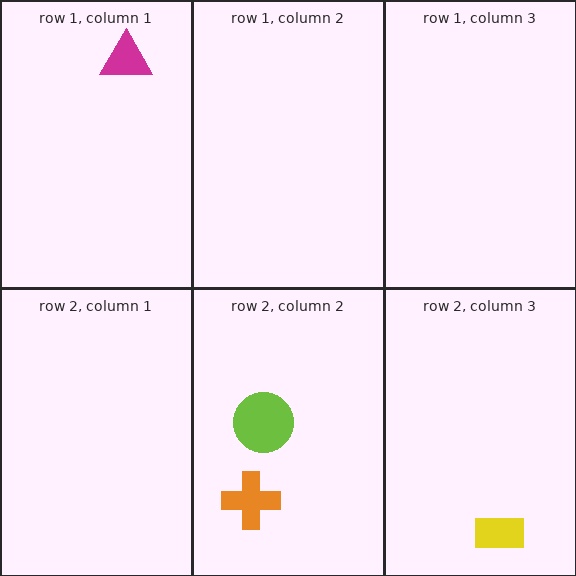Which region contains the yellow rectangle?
The row 2, column 3 region.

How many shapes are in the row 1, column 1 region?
1.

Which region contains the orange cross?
The row 2, column 2 region.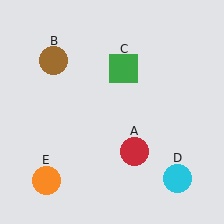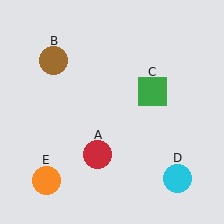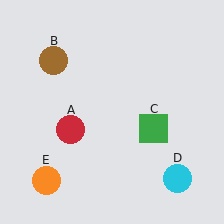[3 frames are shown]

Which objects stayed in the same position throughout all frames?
Brown circle (object B) and cyan circle (object D) and orange circle (object E) remained stationary.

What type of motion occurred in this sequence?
The red circle (object A), green square (object C) rotated clockwise around the center of the scene.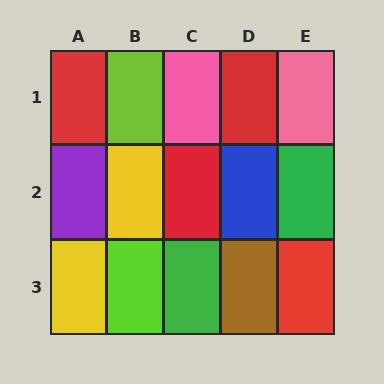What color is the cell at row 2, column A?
Purple.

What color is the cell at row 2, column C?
Red.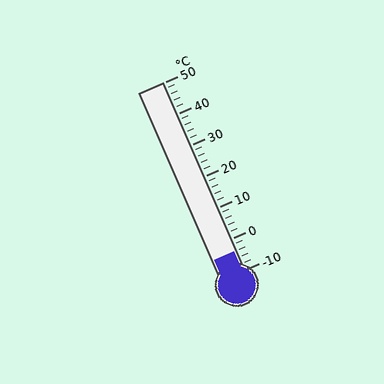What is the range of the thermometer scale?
The thermometer scale ranges from -10°C to 50°C.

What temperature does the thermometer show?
The thermometer shows approximately -4°C.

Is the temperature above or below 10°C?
The temperature is below 10°C.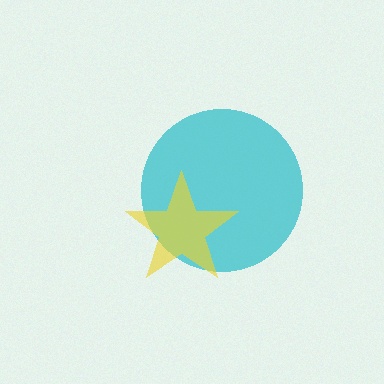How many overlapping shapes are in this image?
There are 2 overlapping shapes in the image.